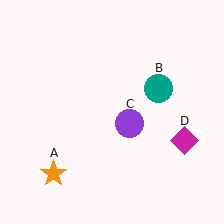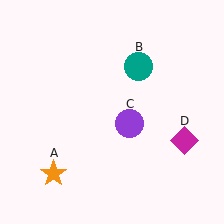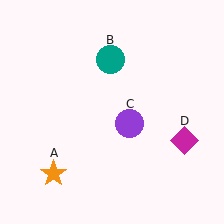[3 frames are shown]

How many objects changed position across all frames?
1 object changed position: teal circle (object B).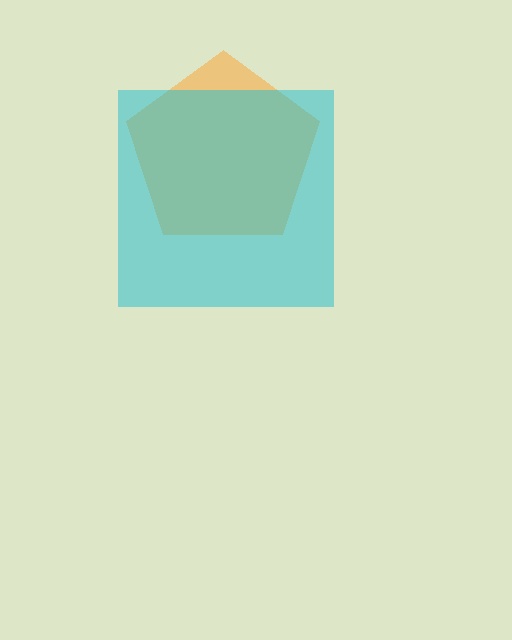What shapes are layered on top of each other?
The layered shapes are: an orange pentagon, a cyan square.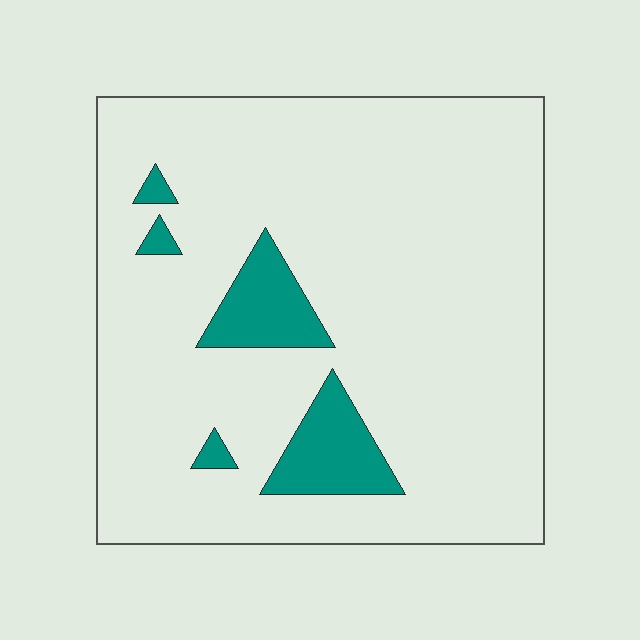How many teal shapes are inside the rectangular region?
5.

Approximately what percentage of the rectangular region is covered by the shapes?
Approximately 10%.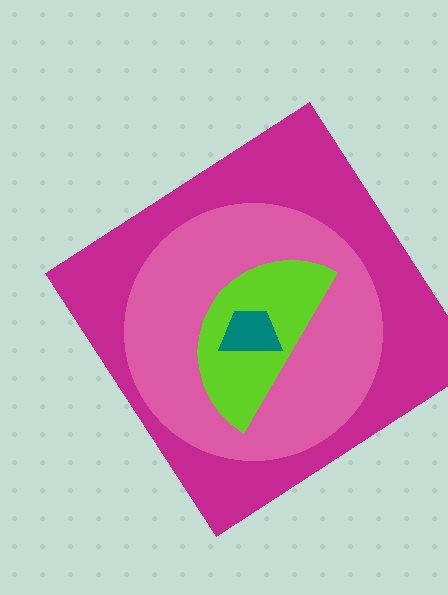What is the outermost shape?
The magenta diamond.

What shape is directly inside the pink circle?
The lime semicircle.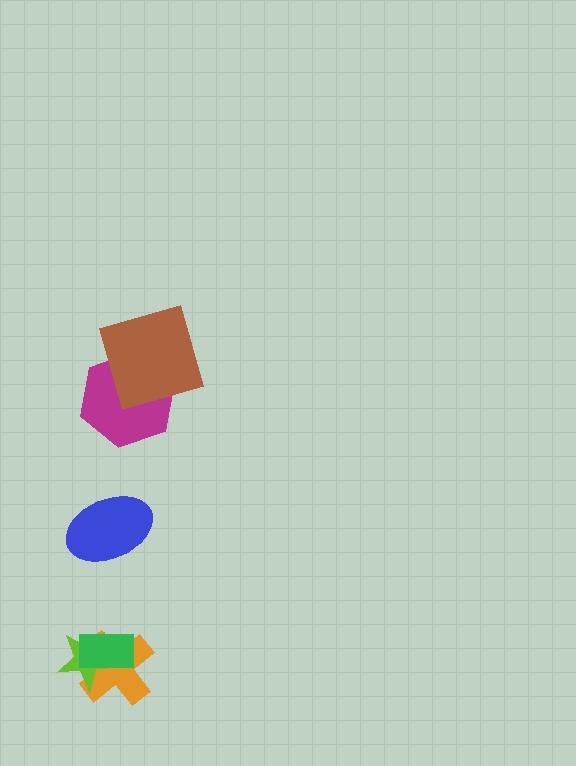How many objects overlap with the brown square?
1 object overlaps with the brown square.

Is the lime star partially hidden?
Yes, it is partially covered by another shape.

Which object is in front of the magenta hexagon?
The brown square is in front of the magenta hexagon.